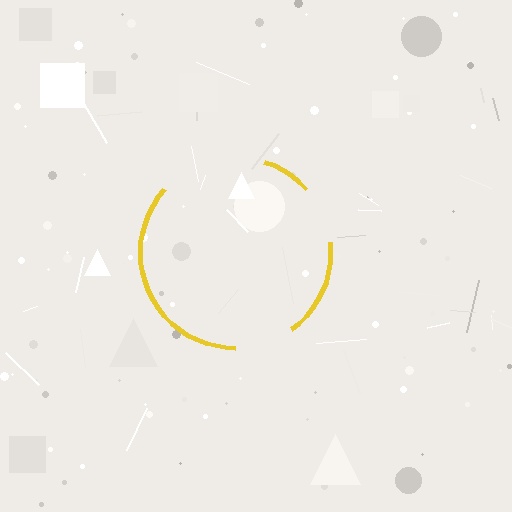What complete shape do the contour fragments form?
The contour fragments form a circle.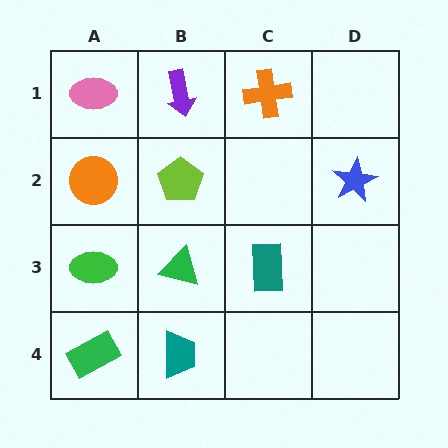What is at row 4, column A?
A green rectangle.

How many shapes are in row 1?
3 shapes.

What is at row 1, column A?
A pink ellipse.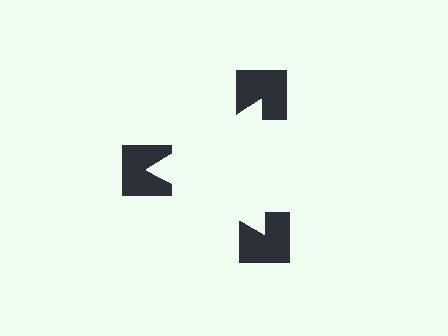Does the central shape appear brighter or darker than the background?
It typically appears slightly brighter than the background, even though no actual brightness change is drawn.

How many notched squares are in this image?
There are 3 — one at each vertex of the illusory triangle.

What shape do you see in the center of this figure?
An illusory triangle — its edges are inferred from the aligned wedge cuts in the notched squares, not physically drawn.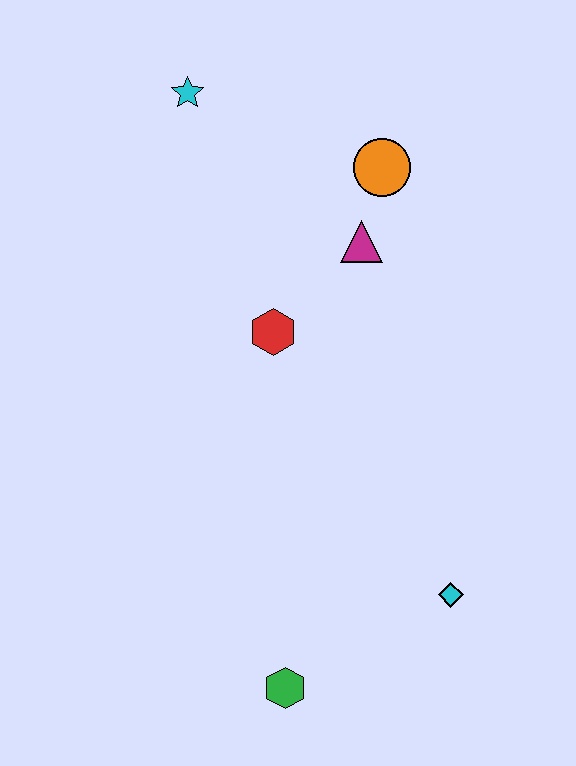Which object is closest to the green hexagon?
The cyan diamond is closest to the green hexagon.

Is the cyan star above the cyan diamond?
Yes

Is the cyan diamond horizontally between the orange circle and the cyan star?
No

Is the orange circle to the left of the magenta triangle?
No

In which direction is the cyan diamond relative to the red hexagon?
The cyan diamond is below the red hexagon.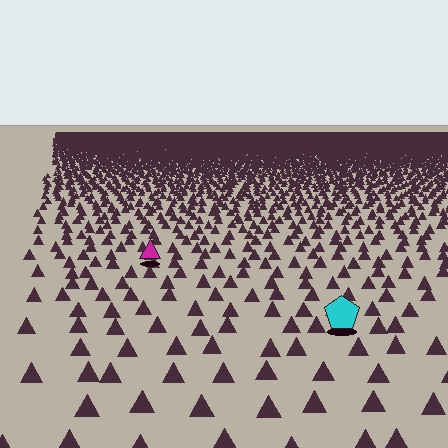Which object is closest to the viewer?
The cyan pentagon is closest. The texture marks near it are larger and more spread out.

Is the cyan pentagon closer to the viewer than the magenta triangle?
Yes. The cyan pentagon is closer — you can tell from the texture gradient: the ground texture is coarser near it.